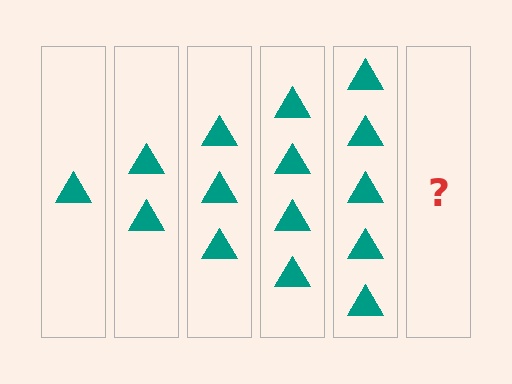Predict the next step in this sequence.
The next step is 6 triangles.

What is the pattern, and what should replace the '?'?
The pattern is that each step adds one more triangle. The '?' should be 6 triangles.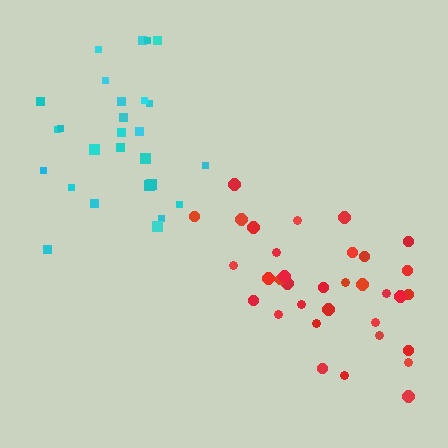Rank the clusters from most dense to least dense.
cyan, red.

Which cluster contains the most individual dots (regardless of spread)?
Red (34).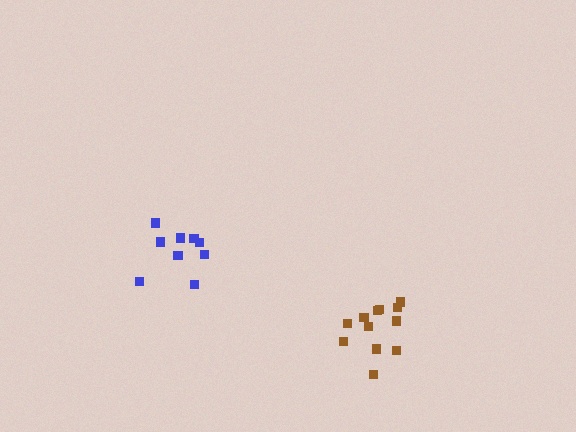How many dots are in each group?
Group 1: 12 dots, Group 2: 9 dots (21 total).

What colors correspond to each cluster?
The clusters are colored: brown, blue.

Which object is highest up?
The blue cluster is topmost.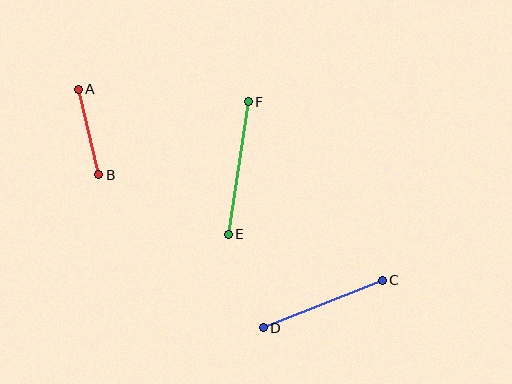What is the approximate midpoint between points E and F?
The midpoint is at approximately (238, 168) pixels.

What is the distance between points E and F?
The distance is approximately 134 pixels.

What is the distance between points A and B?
The distance is approximately 88 pixels.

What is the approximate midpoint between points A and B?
The midpoint is at approximately (89, 132) pixels.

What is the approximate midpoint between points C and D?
The midpoint is at approximately (323, 304) pixels.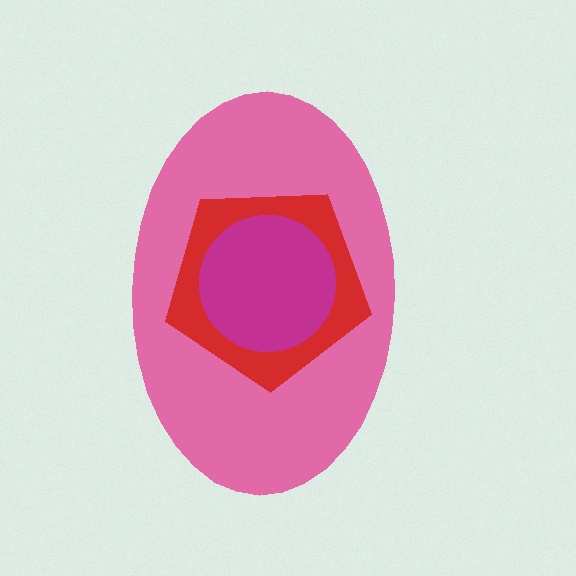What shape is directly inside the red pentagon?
The magenta circle.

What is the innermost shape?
The magenta circle.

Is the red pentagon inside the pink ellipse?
Yes.